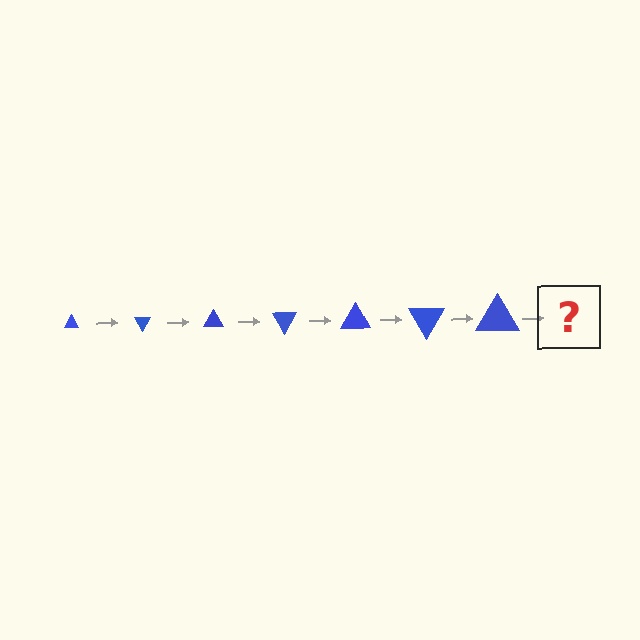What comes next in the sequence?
The next element should be a triangle, larger than the previous one and rotated 420 degrees from the start.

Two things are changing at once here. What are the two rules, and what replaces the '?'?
The two rules are that the triangle grows larger each step and it rotates 60 degrees each step. The '?' should be a triangle, larger than the previous one and rotated 420 degrees from the start.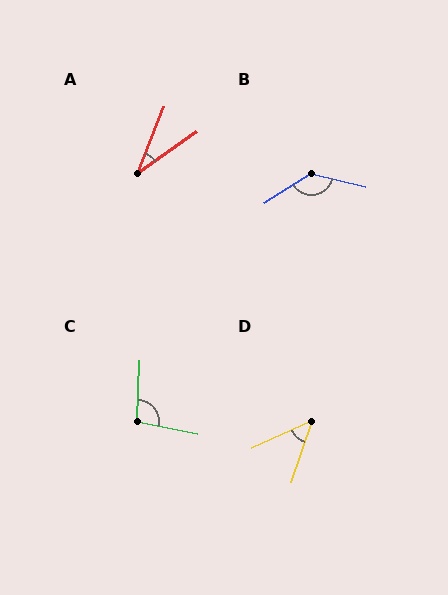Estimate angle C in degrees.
Approximately 99 degrees.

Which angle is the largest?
B, at approximately 135 degrees.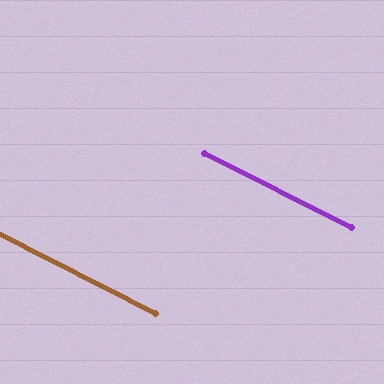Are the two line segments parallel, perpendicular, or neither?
Parallel — their directions differ by only 0.2°.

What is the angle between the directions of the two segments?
Approximately 0 degrees.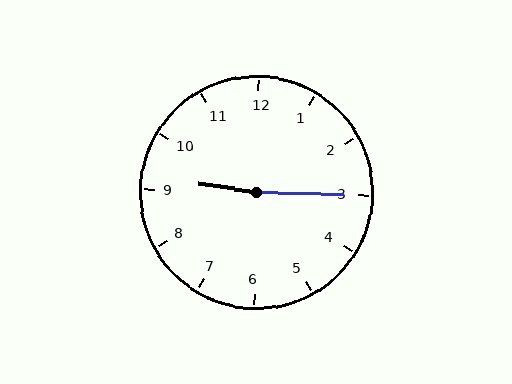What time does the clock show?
9:15.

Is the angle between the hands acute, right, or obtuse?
It is obtuse.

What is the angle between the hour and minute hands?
Approximately 172 degrees.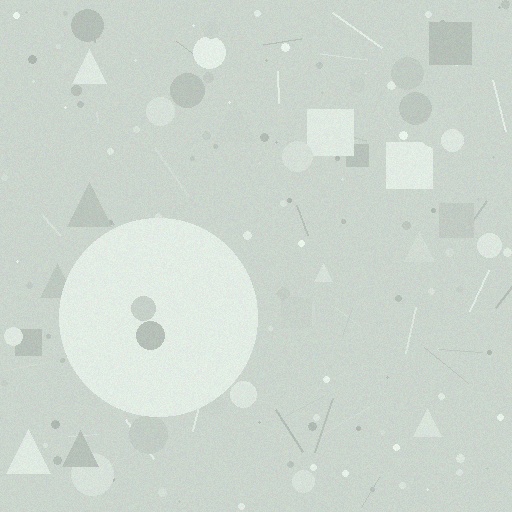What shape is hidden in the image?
A circle is hidden in the image.